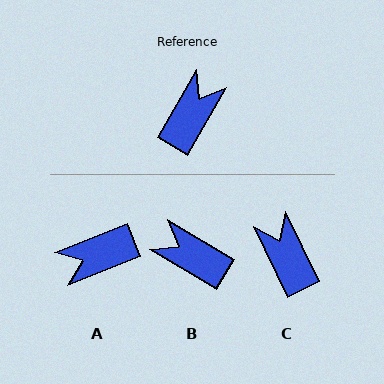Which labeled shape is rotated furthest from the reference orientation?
A, about 141 degrees away.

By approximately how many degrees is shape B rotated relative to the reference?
Approximately 89 degrees counter-clockwise.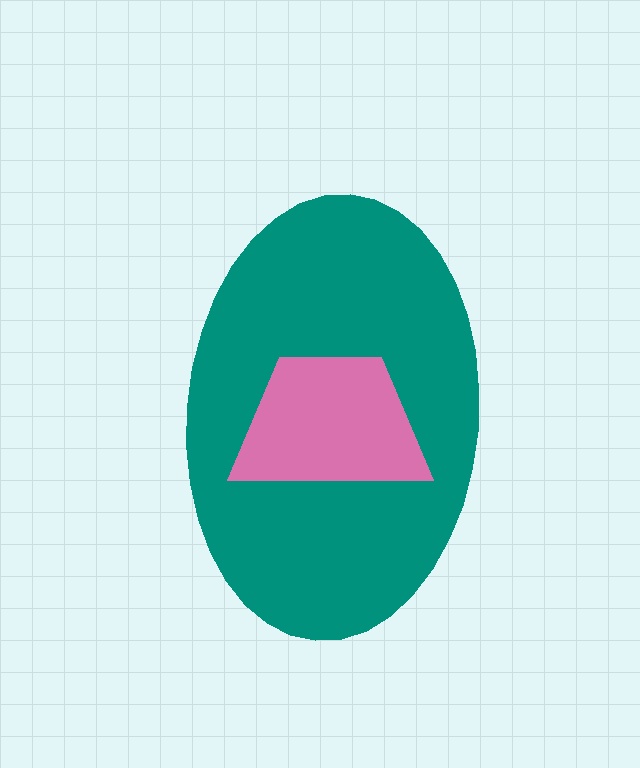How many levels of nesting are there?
2.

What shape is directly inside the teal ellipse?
The pink trapezoid.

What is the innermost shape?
The pink trapezoid.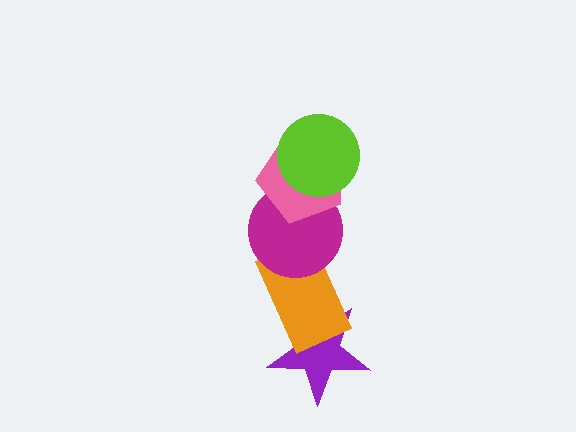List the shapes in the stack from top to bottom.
From top to bottom: the lime circle, the pink pentagon, the magenta circle, the orange rectangle, the purple star.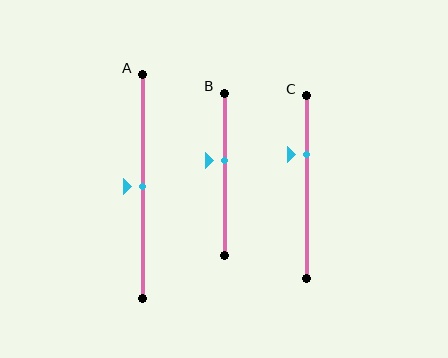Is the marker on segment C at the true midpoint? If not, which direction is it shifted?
No, the marker on segment C is shifted upward by about 18% of the segment length.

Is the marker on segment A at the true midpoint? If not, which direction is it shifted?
Yes, the marker on segment A is at the true midpoint.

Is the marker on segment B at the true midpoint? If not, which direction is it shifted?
No, the marker on segment B is shifted upward by about 8% of the segment length.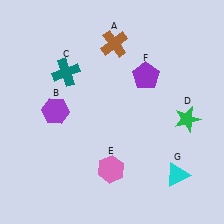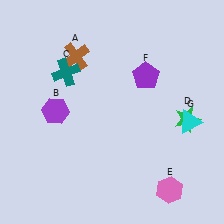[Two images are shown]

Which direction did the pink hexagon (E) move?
The pink hexagon (E) moved right.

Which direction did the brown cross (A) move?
The brown cross (A) moved left.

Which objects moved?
The objects that moved are: the brown cross (A), the pink hexagon (E), the cyan triangle (G).